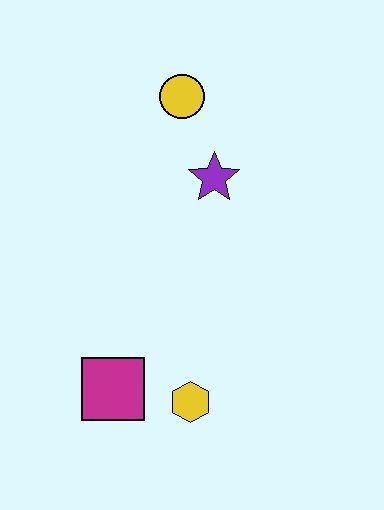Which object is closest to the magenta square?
The yellow hexagon is closest to the magenta square.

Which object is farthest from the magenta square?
The yellow circle is farthest from the magenta square.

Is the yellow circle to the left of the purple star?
Yes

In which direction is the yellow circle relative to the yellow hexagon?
The yellow circle is above the yellow hexagon.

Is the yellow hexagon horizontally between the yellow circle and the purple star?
Yes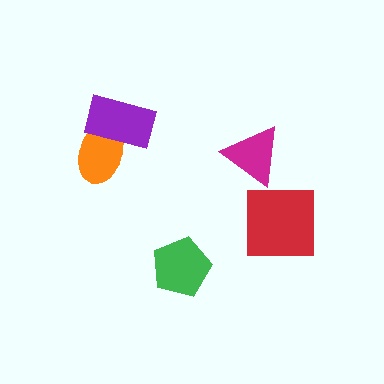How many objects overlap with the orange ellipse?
1 object overlaps with the orange ellipse.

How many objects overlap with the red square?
0 objects overlap with the red square.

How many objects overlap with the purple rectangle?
1 object overlaps with the purple rectangle.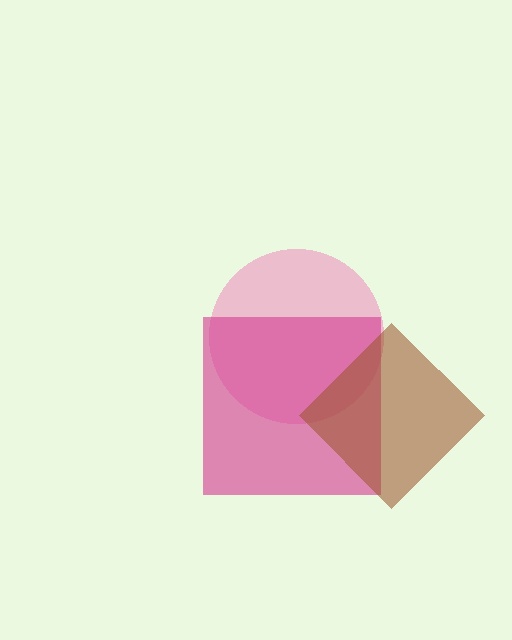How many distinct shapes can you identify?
There are 3 distinct shapes: a pink circle, a magenta square, a brown diamond.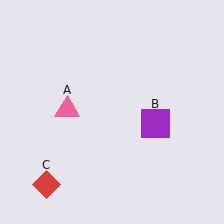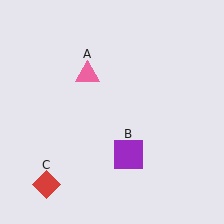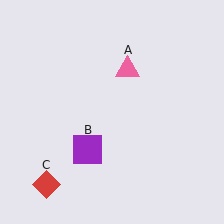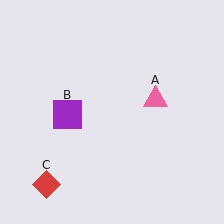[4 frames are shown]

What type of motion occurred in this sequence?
The pink triangle (object A), purple square (object B) rotated clockwise around the center of the scene.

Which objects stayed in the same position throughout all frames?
Red diamond (object C) remained stationary.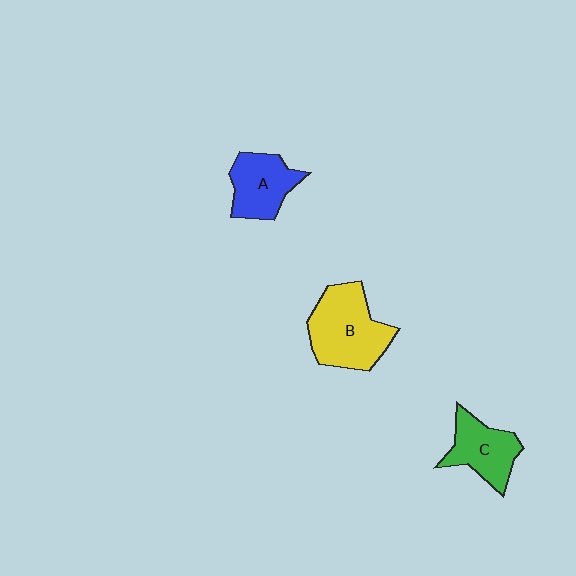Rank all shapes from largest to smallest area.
From largest to smallest: B (yellow), C (green), A (blue).